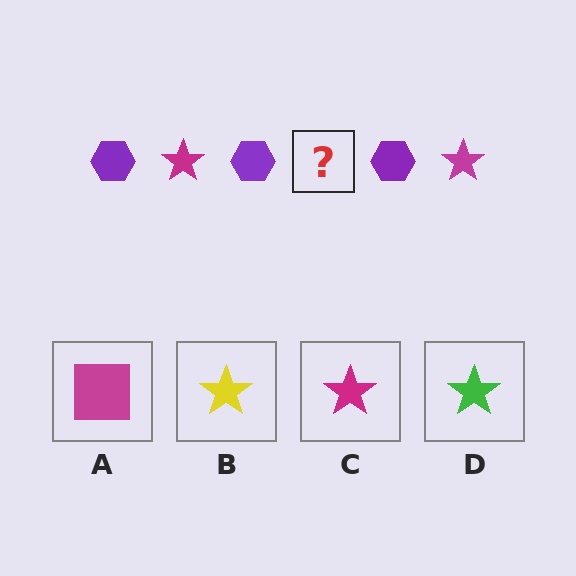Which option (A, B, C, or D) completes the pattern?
C.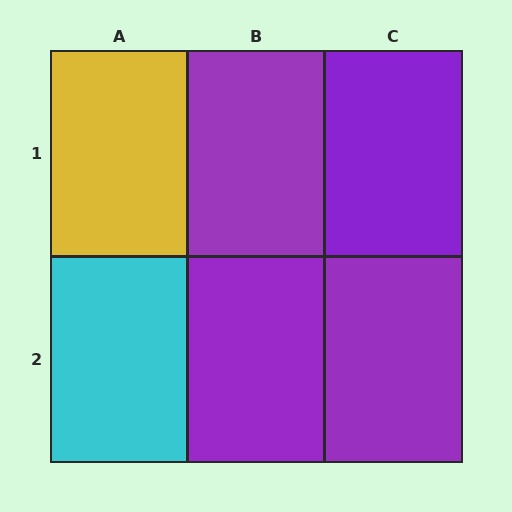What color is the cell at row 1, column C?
Purple.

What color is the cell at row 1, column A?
Yellow.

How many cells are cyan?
1 cell is cyan.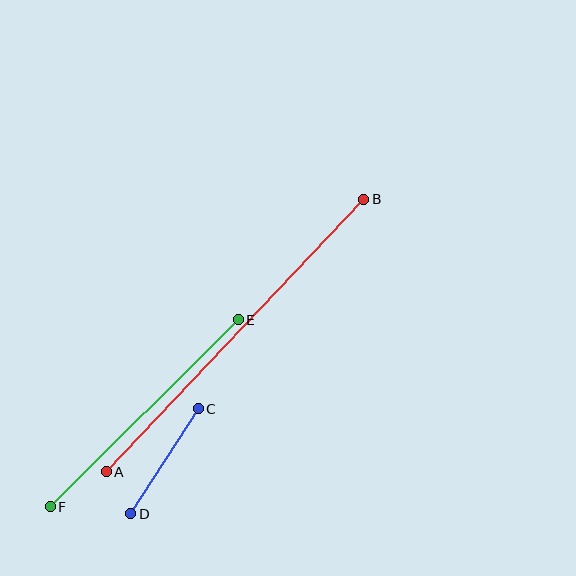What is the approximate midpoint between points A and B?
The midpoint is at approximately (235, 335) pixels.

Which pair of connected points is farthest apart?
Points A and B are farthest apart.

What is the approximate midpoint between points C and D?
The midpoint is at approximately (164, 461) pixels.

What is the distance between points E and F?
The distance is approximately 265 pixels.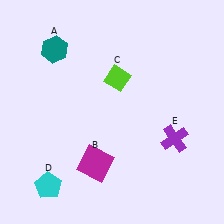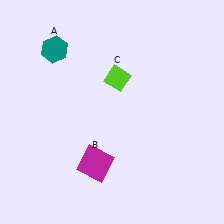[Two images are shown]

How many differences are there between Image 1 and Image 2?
There are 2 differences between the two images.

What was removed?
The cyan pentagon (D), the purple cross (E) were removed in Image 2.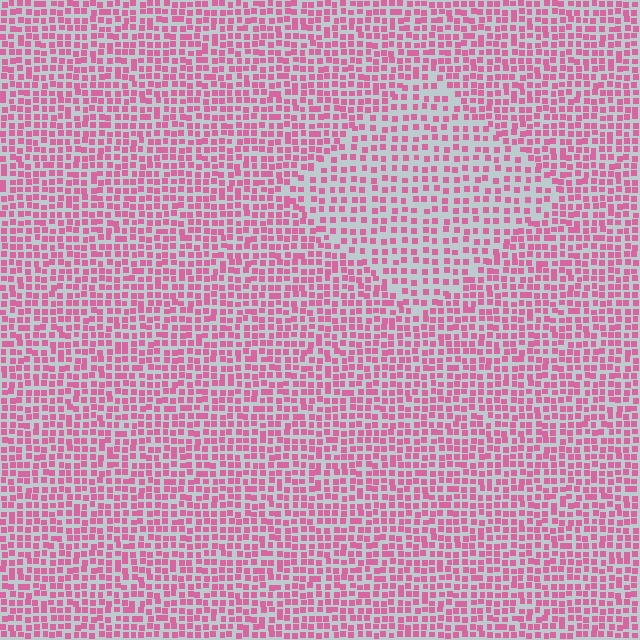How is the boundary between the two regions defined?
The boundary is defined by a change in element density (approximately 1.6x ratio). All elements are the same color, size, and shape.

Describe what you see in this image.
The image contains small pink elements arranged at two different densities. A diamond-shaped region is visible where the elements are less densely packed than the surrounding area.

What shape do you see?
I see a diamond.